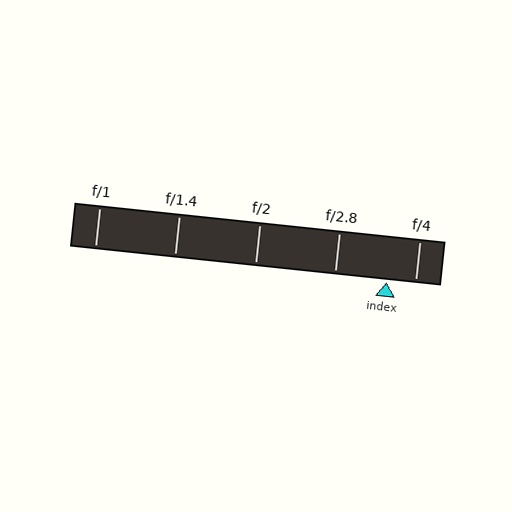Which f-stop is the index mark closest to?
The index mark is closest to f/4.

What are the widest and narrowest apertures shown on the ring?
The widest aperture shown is f/1 and the narrowest is f/4.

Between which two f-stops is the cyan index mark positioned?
The index mark is between f/2.8 and f/4.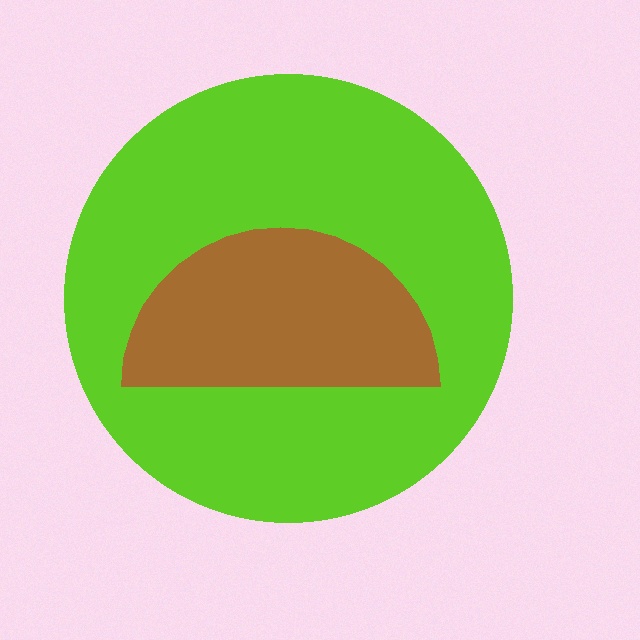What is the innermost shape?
The brown semicircle.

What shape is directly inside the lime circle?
The brown semicircle.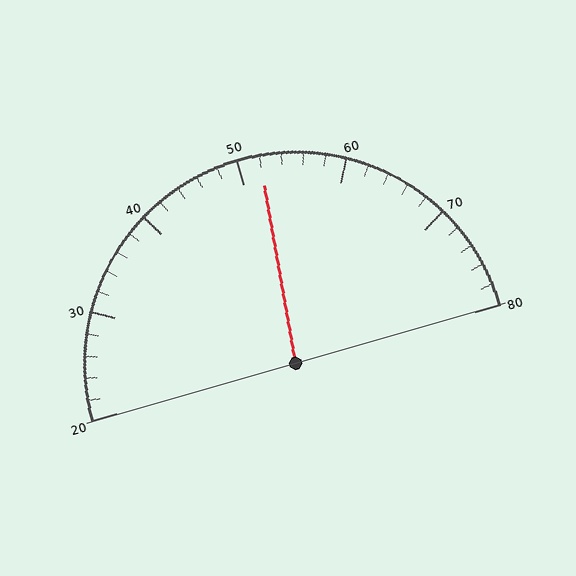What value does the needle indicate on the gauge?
The needle indicates approximately 52.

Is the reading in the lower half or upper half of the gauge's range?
The reading is in the upper half of the range (20 to 80).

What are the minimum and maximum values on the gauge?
The gauge ranges from 20 to 80.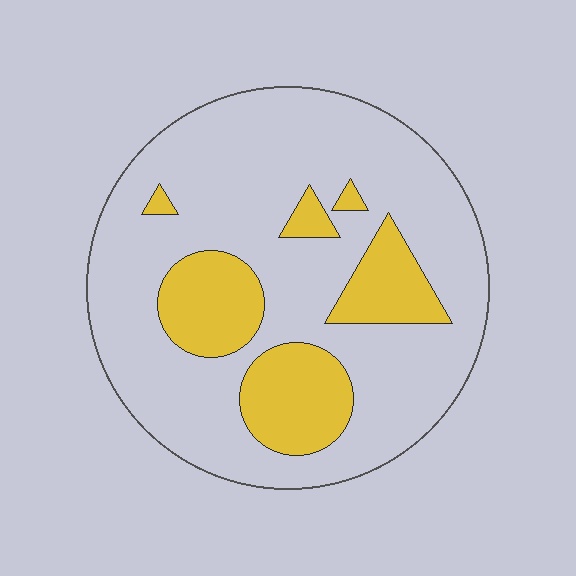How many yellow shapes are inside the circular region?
6.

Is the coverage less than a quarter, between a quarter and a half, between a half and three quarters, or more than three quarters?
Less than a quarter.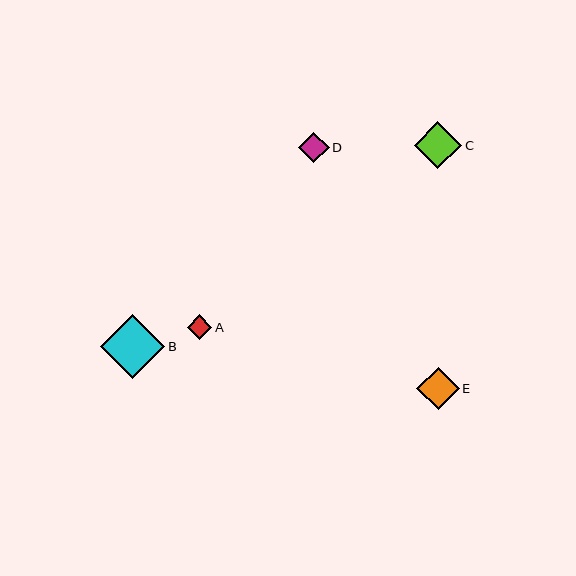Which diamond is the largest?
Diamond B is the largest with a size of approximately 64 pixels.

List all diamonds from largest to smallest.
From largest to smallest: B, C, E, D, A.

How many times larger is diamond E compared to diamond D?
Diamond E is approximately 1.4 times the size of diamond D.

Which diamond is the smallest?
Diamond A is the smallest with a size of approximately 25 pixels.